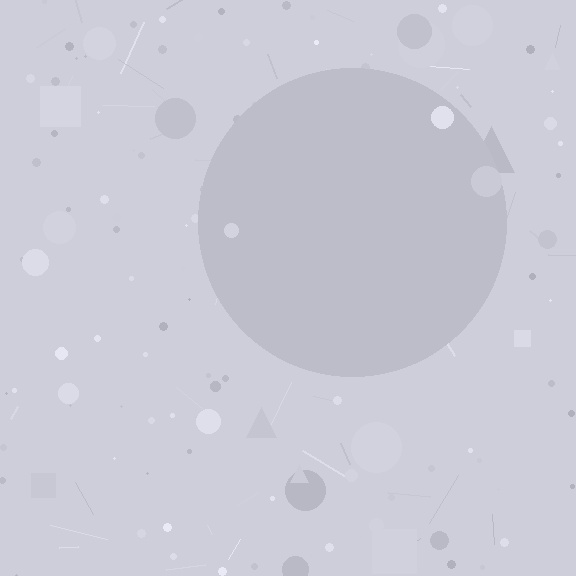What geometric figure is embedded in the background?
A circle is embedded in the background.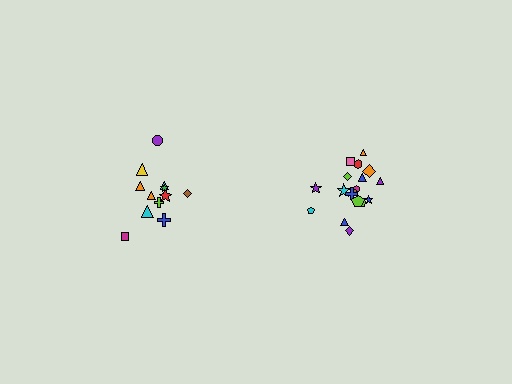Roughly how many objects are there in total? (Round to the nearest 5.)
Roughly 30 objects in total.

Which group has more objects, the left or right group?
The right group.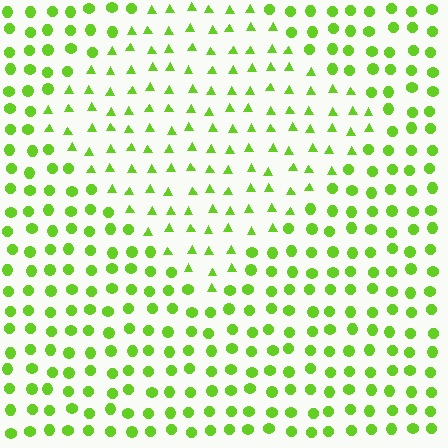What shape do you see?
I see a diamond.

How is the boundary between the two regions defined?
The boundary is defined by a change in element shape: triangles inside vs. circles outside. All elements share the same color and spacing.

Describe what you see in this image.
The image is filled with small lime elements arranged in a uniform grid. A diamond-shaped region contains triangles, while the surrounding area contains circles. The boundary is defined purely by the change in element shape.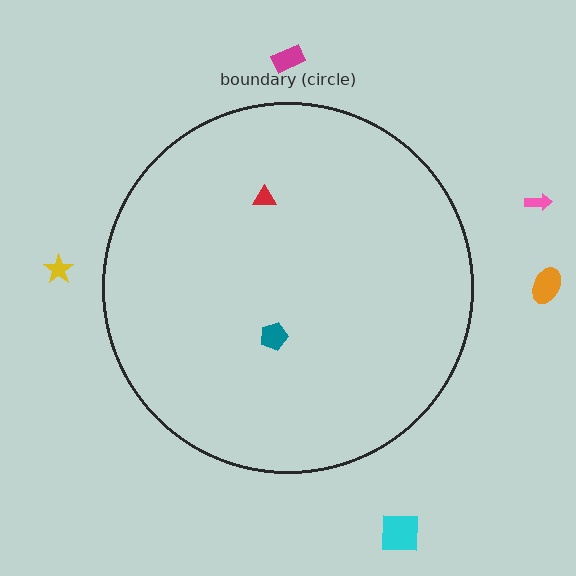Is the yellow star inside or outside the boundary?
Outside.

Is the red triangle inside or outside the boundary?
Inside.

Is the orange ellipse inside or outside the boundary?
Outside.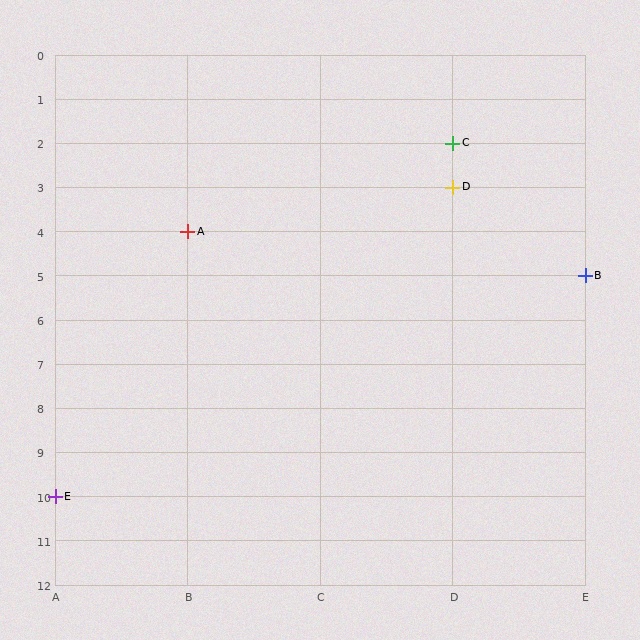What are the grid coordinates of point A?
Point A is at grid coordinates (B, 4).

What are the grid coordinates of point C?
Point C is at grid coordinates (D, 2).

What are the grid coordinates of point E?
Point E is at grid coordinates (A, 10).